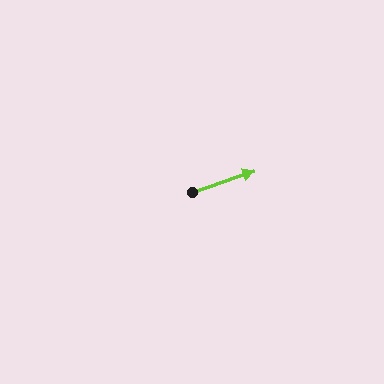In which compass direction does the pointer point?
East.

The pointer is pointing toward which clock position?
Roughly 2 o'clock.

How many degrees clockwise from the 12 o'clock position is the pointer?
Approximately 71 degrees.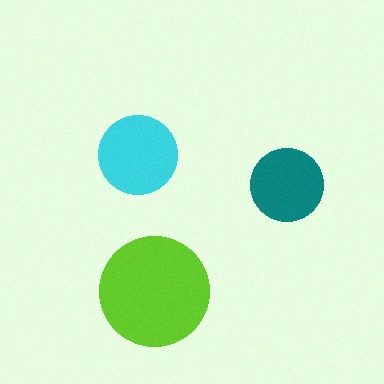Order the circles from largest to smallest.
the lime one, the cyan one, the teal one.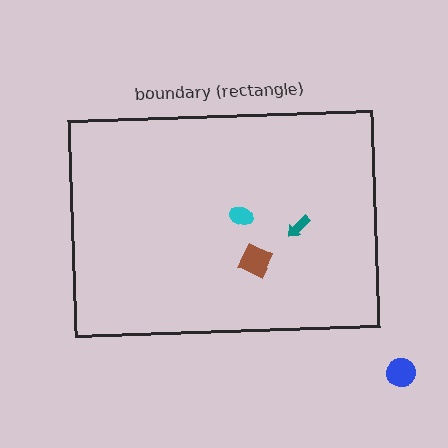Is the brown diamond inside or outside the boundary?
Inside.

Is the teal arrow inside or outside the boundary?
Inside.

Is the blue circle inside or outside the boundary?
Outside.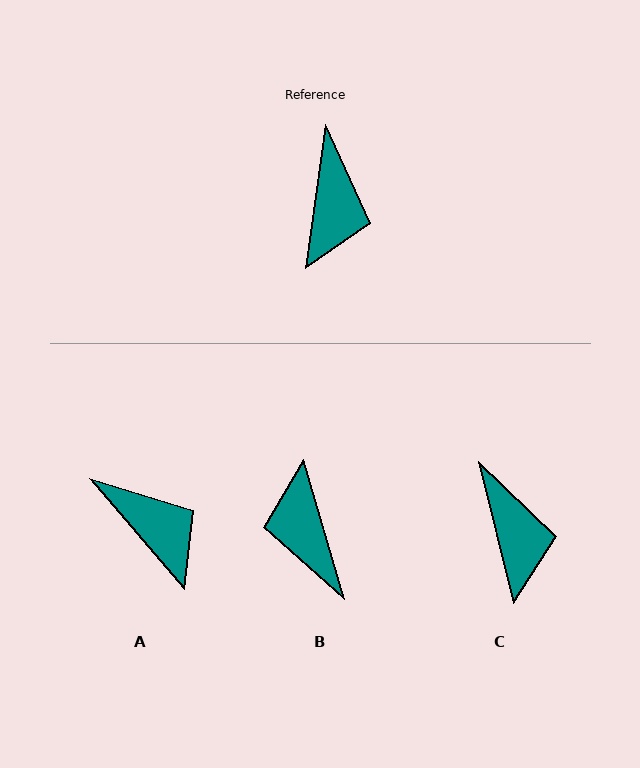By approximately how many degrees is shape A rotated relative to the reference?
Approximately 48 degrees counter-clockwise.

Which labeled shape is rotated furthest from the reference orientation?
B, about 156 degrees away.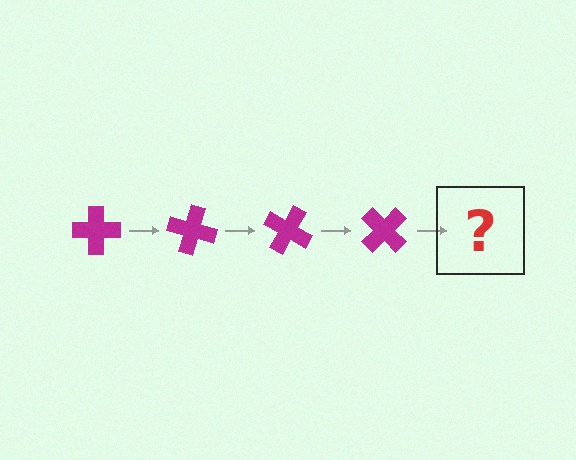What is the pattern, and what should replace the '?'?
The pattern is that the cross rotates 15 degrees each step. The '?' should be a magenta cross rotated 60 degrees.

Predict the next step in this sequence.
The next step is a magenta cross rotated 60 degrees.